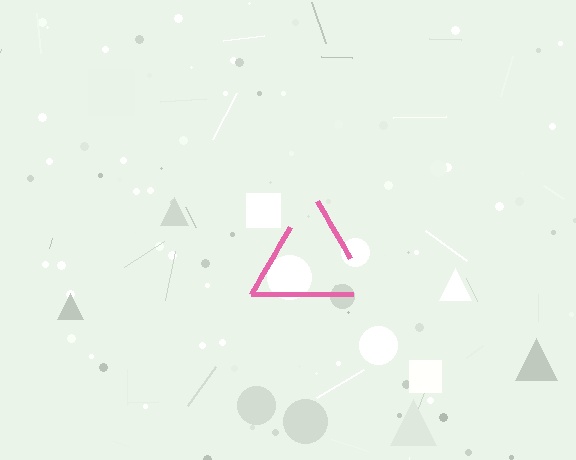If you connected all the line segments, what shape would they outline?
They would outline a triangle.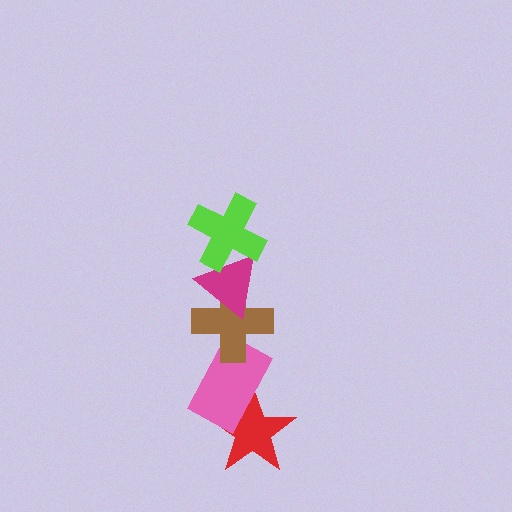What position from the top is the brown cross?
The brown cross is 3rd from the top.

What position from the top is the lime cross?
The lime cross is 1st from the top.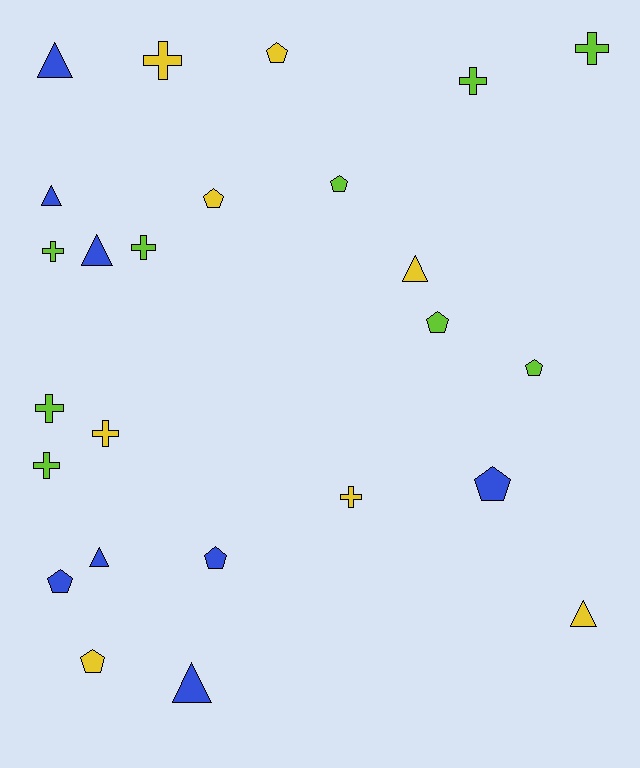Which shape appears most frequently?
Cross, with 9 objects.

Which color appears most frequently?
Lime, with 9 objects.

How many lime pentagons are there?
There are 3 lime pentagons.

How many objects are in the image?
There are 25 objects.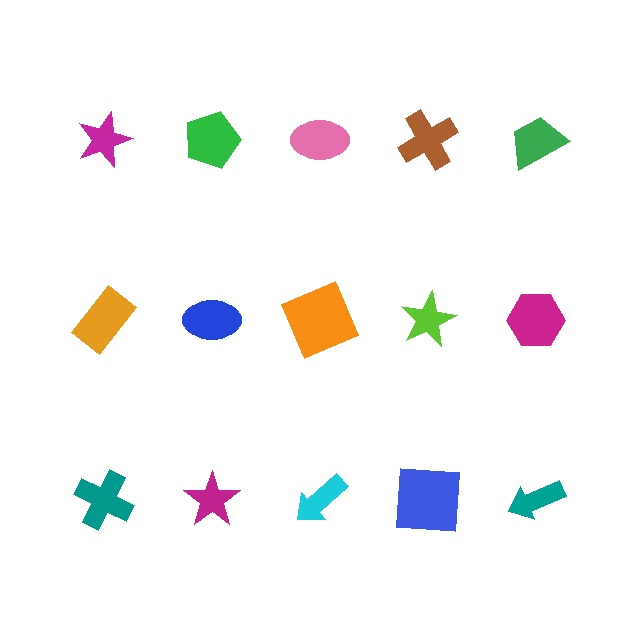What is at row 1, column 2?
A green pentagon.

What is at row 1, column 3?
A pink ellipse.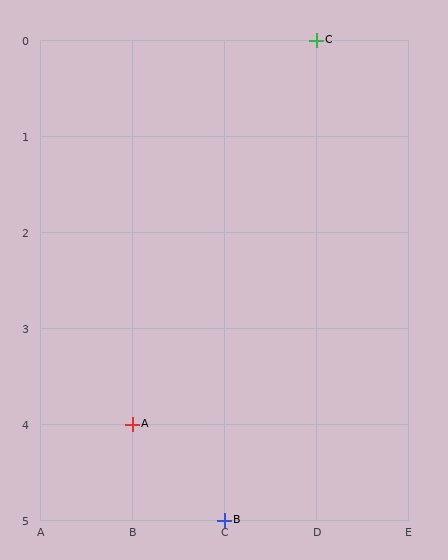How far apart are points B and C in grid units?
Points B and C are 1 column and 5 rows apart (about 5.1 grid units diagonally).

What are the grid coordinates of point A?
Point A is at grid coordinates (B, 4).